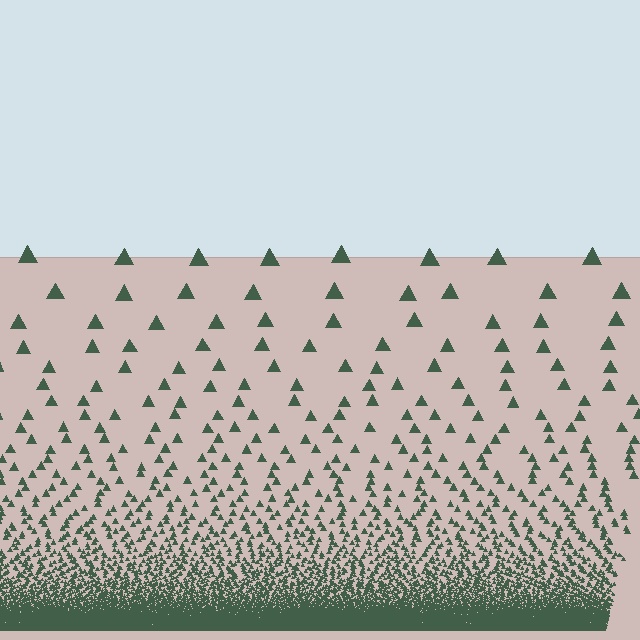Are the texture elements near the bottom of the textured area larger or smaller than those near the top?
Smaller. The gradient is inverted — elements near the bottom are smaller and denser.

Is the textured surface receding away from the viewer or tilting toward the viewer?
The surface appears to tilt toward the viewer. Texture elements get larger and sparser toward the top.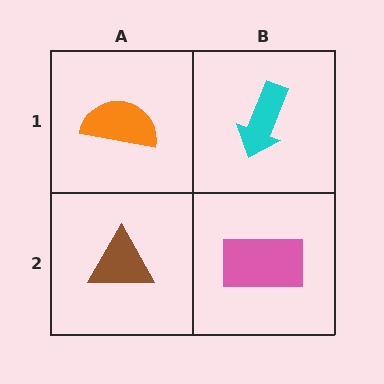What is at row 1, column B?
A cyan arrow.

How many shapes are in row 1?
2 shapes.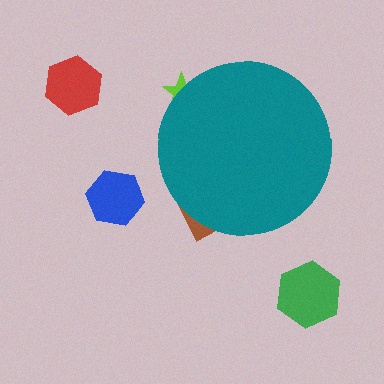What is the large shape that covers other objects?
A teal circle.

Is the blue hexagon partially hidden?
No, the blue hexagon is fully visible.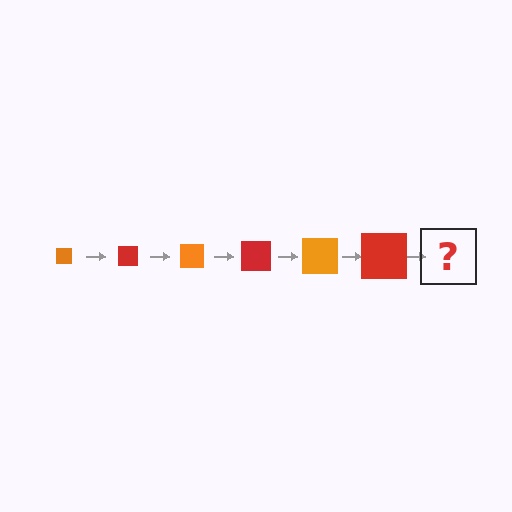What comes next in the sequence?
The next element should be an orange square, larger than the previous one.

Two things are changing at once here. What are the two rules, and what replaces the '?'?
The two rules are that the square grows larger each step and the color cycles through orange and red. The '?' should be an orange square, larger than the previous one.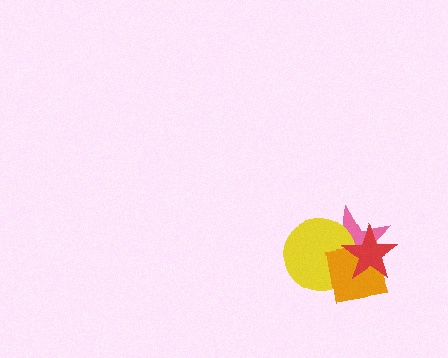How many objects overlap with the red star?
3 objects overlap with the red star.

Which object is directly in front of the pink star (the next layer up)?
The yellow circle is directly in front of the pink star.